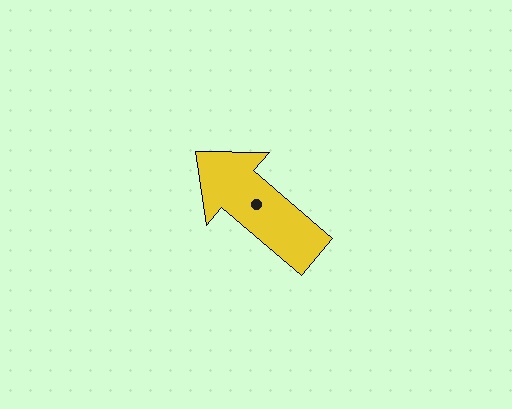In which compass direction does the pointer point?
Northwest.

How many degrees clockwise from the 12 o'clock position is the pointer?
Approximately 311 degrees.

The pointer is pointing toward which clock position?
Roughly 10 o'clock.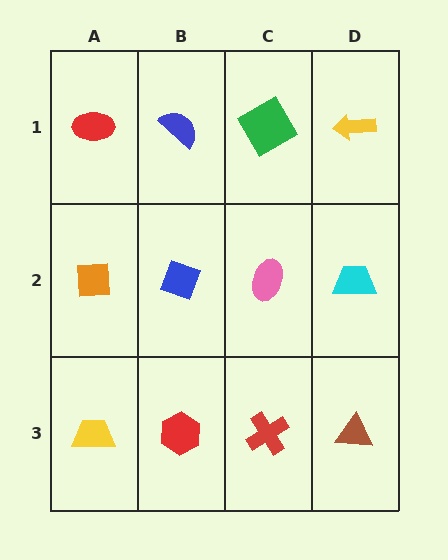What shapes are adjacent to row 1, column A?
An orange square (row 2, column A), a blue semicircle (row 1, column B).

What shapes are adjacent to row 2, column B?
A blue semicircle (row 1, column B), a red hexagon (row 3, column B), an orange square (row 2, column A), a pink ellipse (row 2, column C).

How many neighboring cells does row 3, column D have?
2.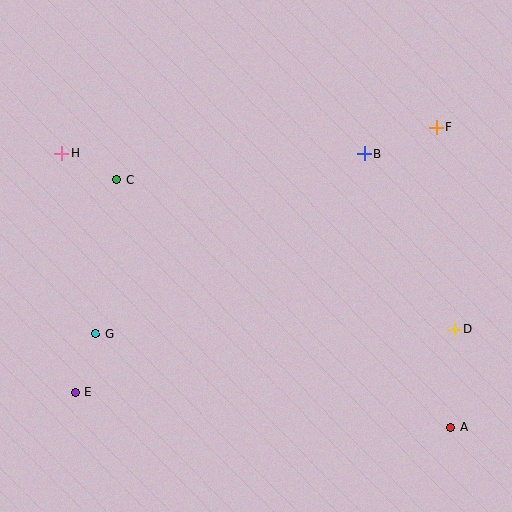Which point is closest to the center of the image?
Point B at (364, 154) is closest to the center.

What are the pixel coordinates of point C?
Point C is at (116, 179).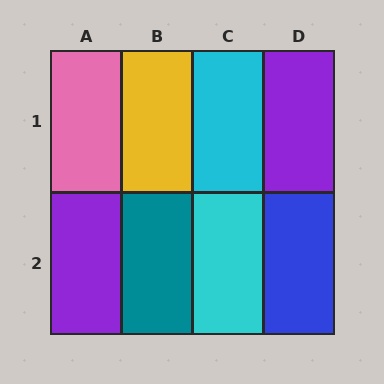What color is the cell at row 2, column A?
Purple.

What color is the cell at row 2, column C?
Cyan.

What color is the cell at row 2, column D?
Blue.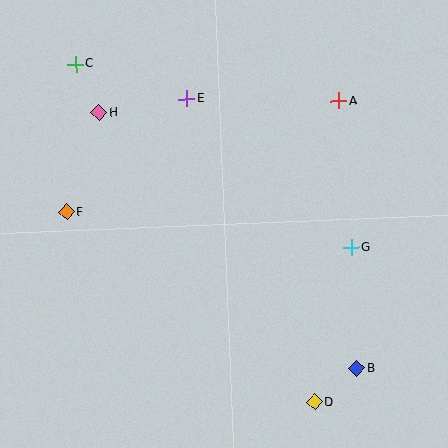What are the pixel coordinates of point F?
Point F is at (67, 212).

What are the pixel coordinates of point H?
Point H is at (99, 113).